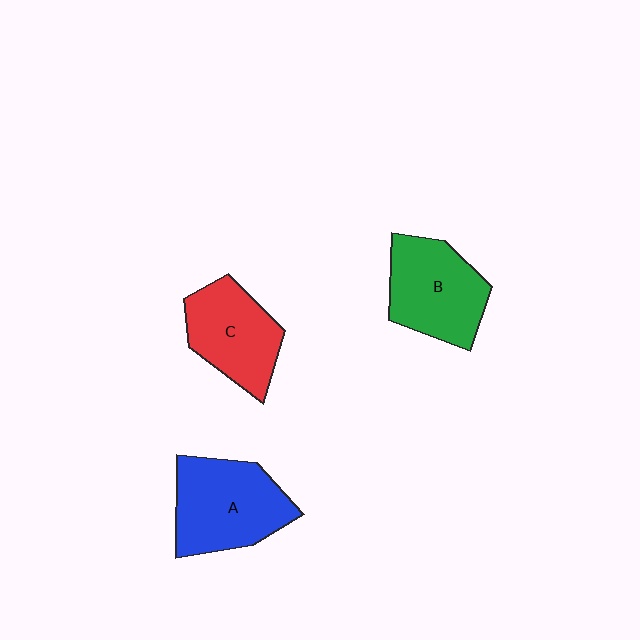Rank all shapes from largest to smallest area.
From largest to smallest: A (blue), B (green), C (red).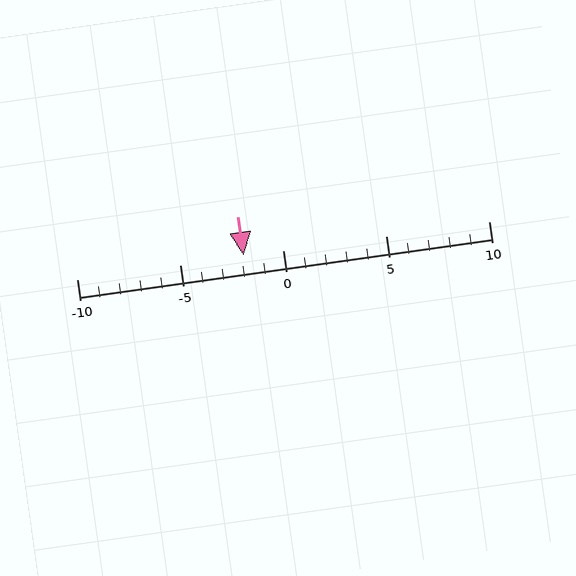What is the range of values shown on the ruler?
The ruler shows values from -10 to 10.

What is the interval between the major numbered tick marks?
The major tick marks are spaced 5 units apart.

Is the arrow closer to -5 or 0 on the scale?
The arrow is closer to 0.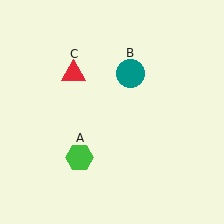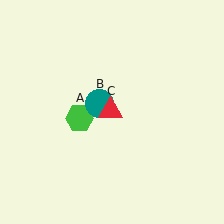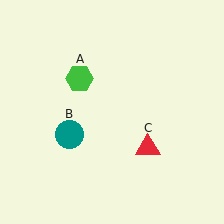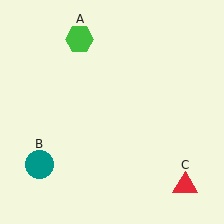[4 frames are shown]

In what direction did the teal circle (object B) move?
The teal circle (object B) moved down and to the left.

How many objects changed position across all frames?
3 objects changed position: green hexagon (object A), teal circle (object B), red triangle (object C).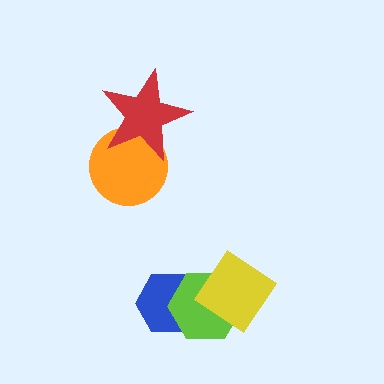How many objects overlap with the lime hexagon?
2 objects overlap with the lime hexagon.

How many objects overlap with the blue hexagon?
1 object overlaps with the blue hexagon.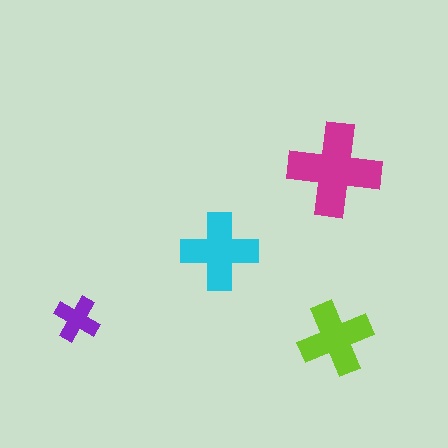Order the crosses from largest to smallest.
the magenta one, the cyan one, the lime one, the purple one.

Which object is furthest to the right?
The lime cross is rightmost.